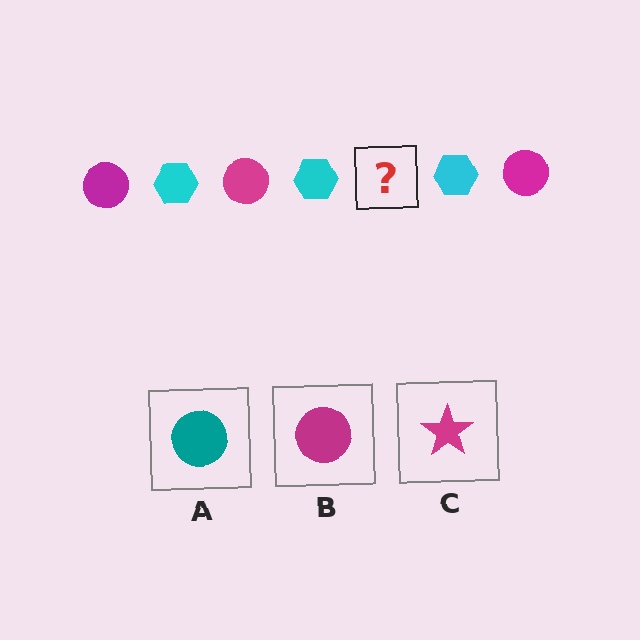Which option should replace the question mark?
Option B.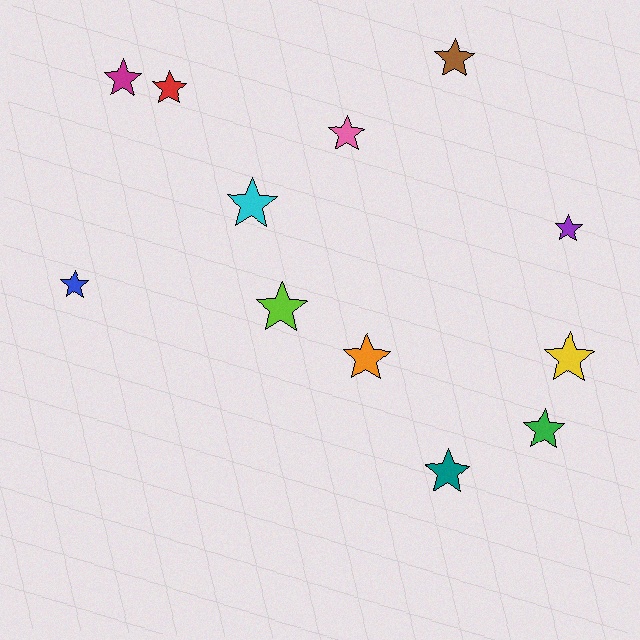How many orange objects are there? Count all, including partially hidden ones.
There is 1 orange object.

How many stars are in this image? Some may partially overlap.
There are 12 stars.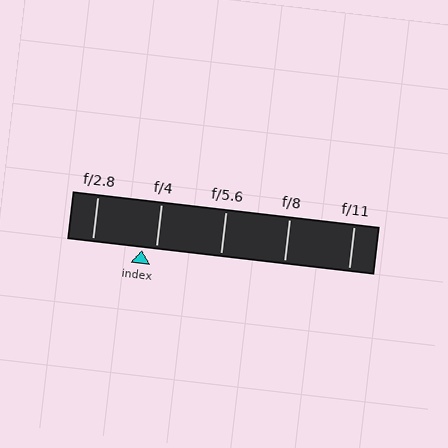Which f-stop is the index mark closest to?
The index mark is closest to f/4.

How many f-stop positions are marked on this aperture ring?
There are 5 f-stop positions marked.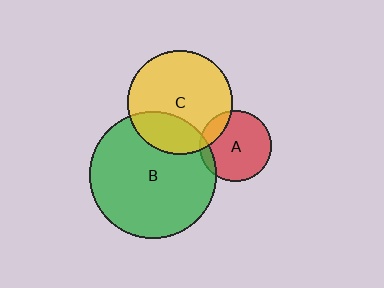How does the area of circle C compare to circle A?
Approximately 2.2 times.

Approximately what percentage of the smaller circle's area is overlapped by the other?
Approximately 10%.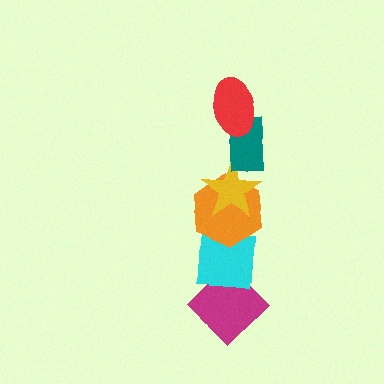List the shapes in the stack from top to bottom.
From top to bottom: the red ellipse, the teal rectangle, the yellow star, the orange hexagon, the cyan square, the magenta diamond.